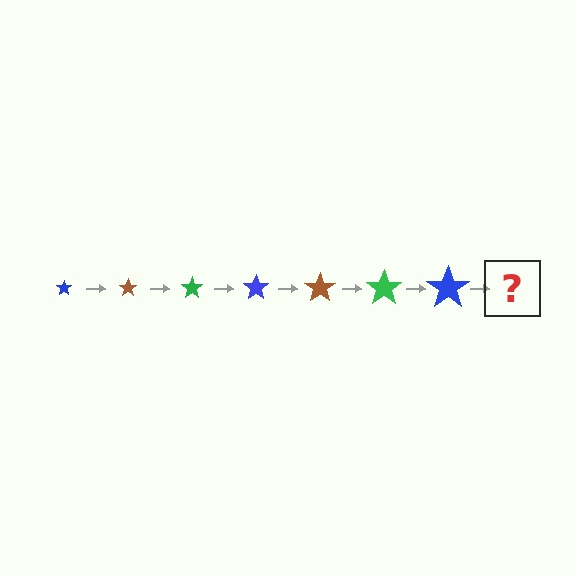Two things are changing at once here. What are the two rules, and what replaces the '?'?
The two rules are that the star grows larger each step and the color cycles through blue, brown, and green. The '?' should be a brown star, larger than the previous one.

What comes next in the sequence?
The next element should be a brown star, larger than the previous one.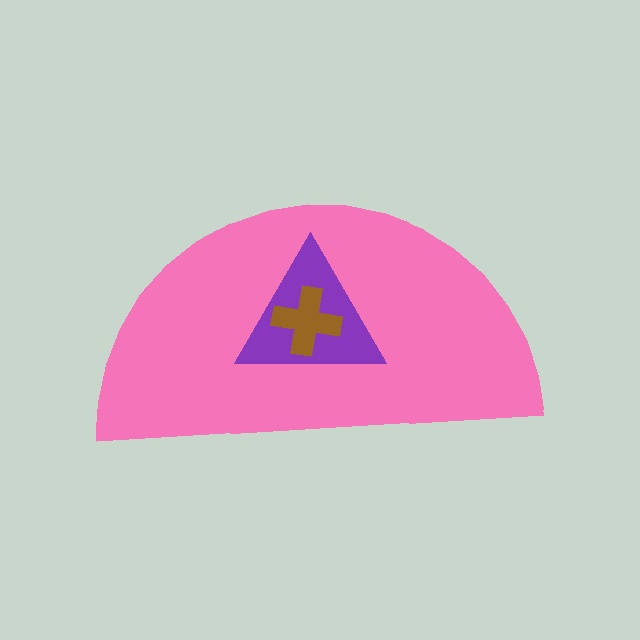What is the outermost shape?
The pink semicircle.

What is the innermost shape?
The brown cross.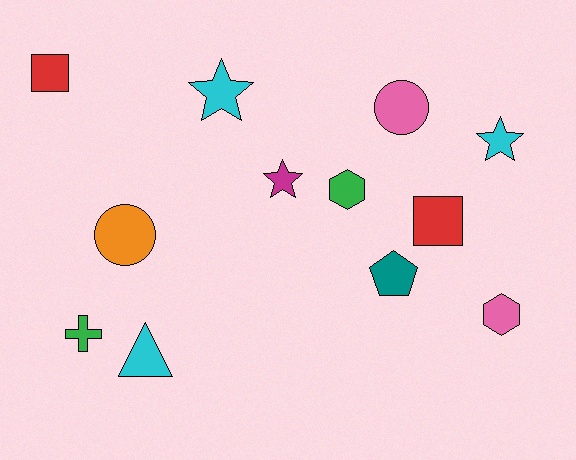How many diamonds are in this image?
There are no diamonds.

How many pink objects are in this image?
There are 2 pink objects.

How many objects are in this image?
There are 12 objects.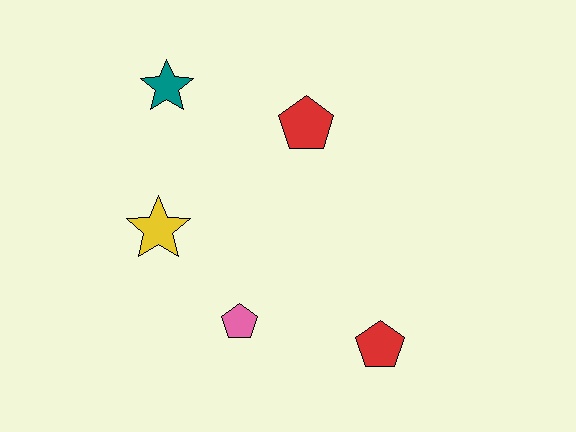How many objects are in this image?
There are 5 objects.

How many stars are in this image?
There are 2 stars.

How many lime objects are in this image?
There are no lime objects.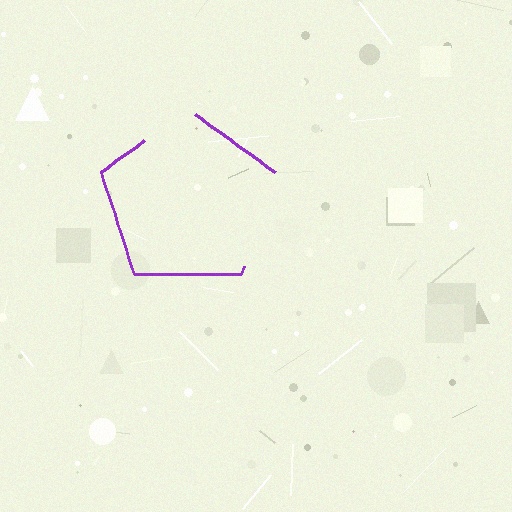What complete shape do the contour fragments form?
The contour fragments form a pentagon.